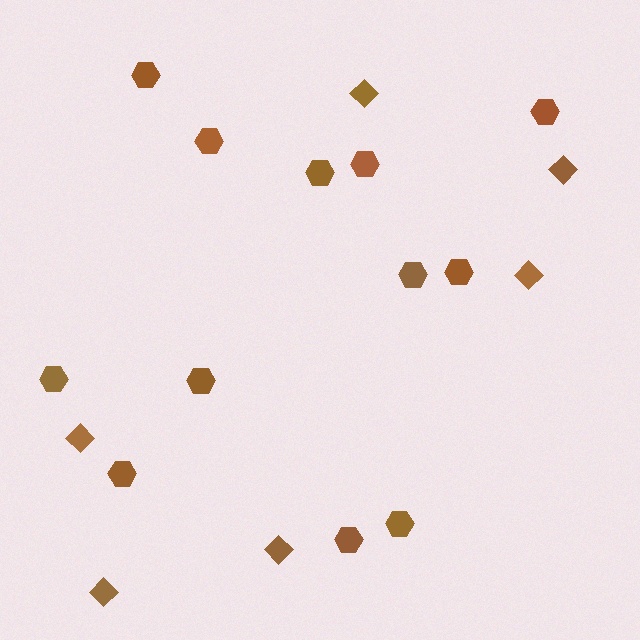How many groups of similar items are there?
There are 2 groups: one group of diamonds (6) and one group of hexagons (12).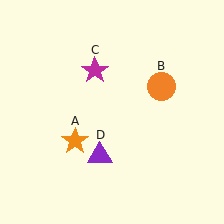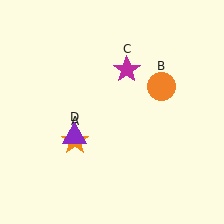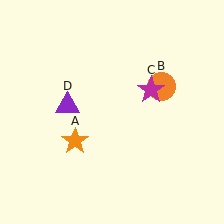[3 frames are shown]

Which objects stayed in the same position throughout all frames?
Orange star (object A) and orange circle (object B) remained stationary.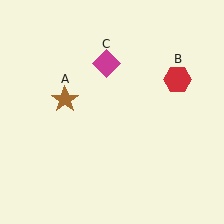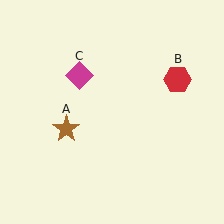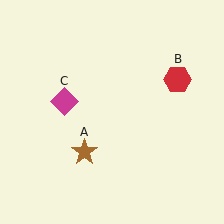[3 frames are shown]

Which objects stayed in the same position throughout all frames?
Red hexagon (object B) remained stationary.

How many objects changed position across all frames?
2 objects changed position: brown star (object A), magenta diamond (object C).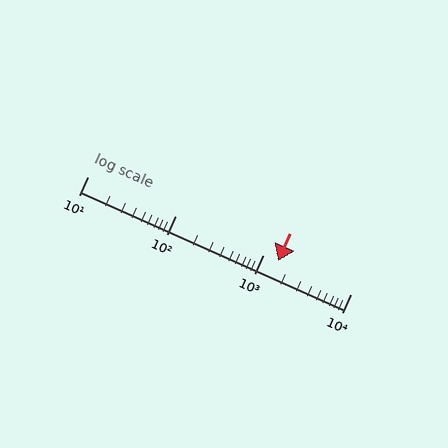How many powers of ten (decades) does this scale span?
The scale spans 3 decades, from 10 to 10000.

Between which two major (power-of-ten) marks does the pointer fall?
The pointer is between 1000 and 10000.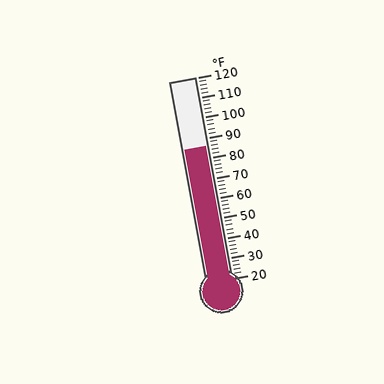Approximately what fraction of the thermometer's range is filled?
The thermometer is filled to approximately 65% of its range.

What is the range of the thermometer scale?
The thermometer scale ranges from 20°F to 120°F.